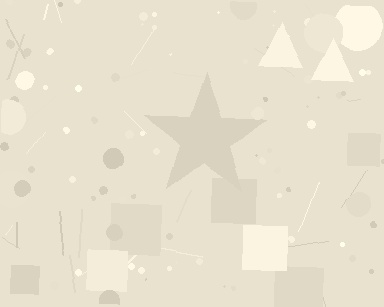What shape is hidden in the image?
A star is hidden in the image.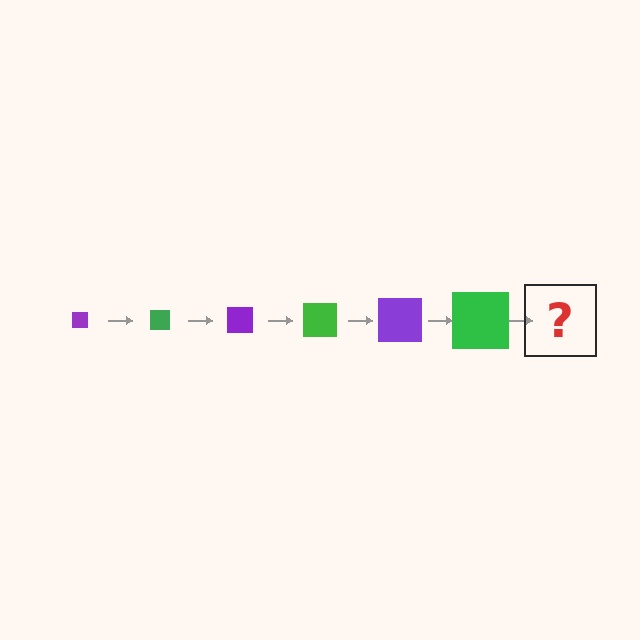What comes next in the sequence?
The next element should be a purple square, larger than the previous one.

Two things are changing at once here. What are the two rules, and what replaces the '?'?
The two rules are that the square grows larger each step and the color cycles through purple and green. The '?' should be a purple square, larger than the previous one.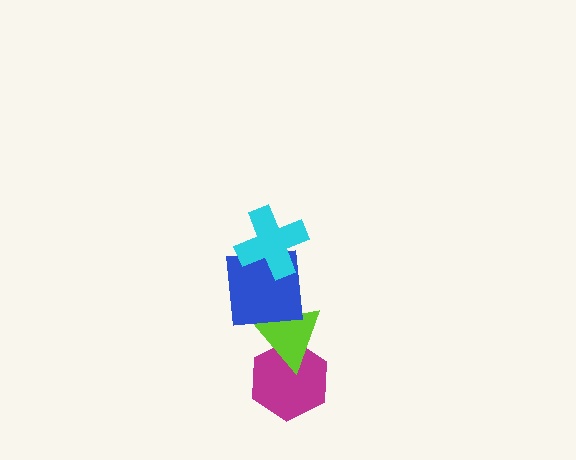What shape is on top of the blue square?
The cyan cross is on top of the blue square.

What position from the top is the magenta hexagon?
The magenta hexagon is 4th from the top.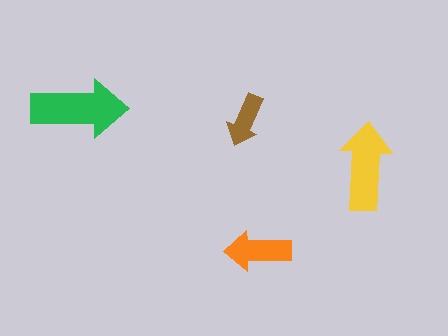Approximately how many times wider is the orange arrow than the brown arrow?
About 1.5 times wider.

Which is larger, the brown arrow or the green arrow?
The green one.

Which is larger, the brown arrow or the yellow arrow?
The yellow one.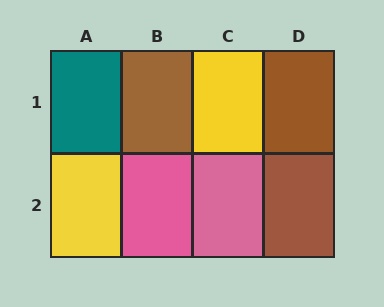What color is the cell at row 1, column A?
Teal.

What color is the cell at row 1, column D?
Brown.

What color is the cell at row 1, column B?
Brown.